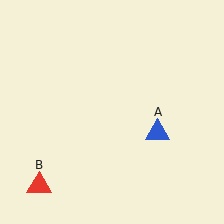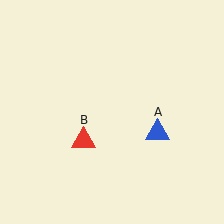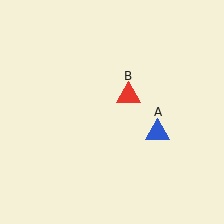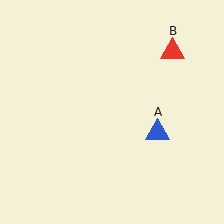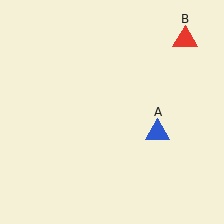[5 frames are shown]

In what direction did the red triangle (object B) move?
The red triangle (object B) moved up and to the right.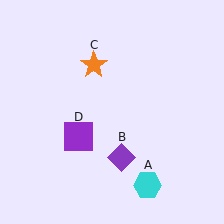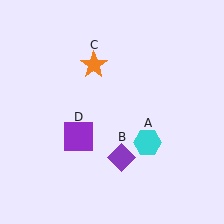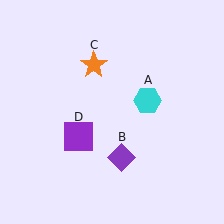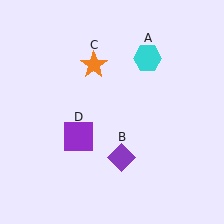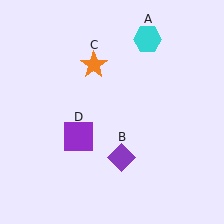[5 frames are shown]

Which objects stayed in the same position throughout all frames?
Purple diamond (object B) and orange star (object C) and purple square (object D) remained stationary.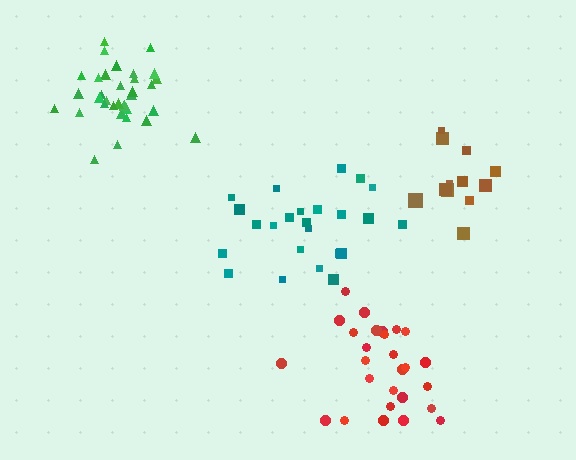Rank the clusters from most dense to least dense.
green, brown, red, teal.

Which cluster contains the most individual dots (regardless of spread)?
Green (34).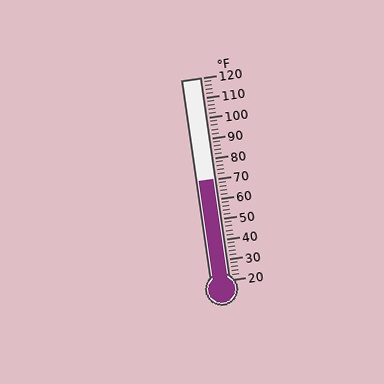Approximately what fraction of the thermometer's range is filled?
The thermometer is filled to approximately 50% of its range.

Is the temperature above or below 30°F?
The temperature is above 30°F.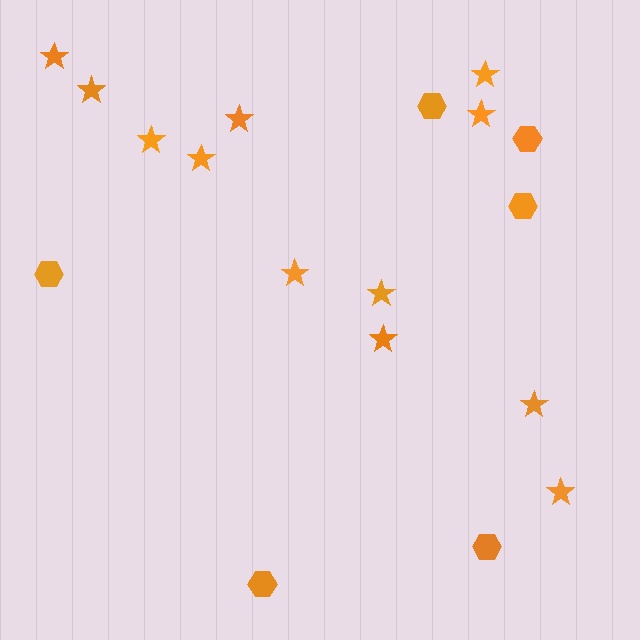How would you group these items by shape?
There are 2 groups: one group of hexagons (6) and one group of stars (12).